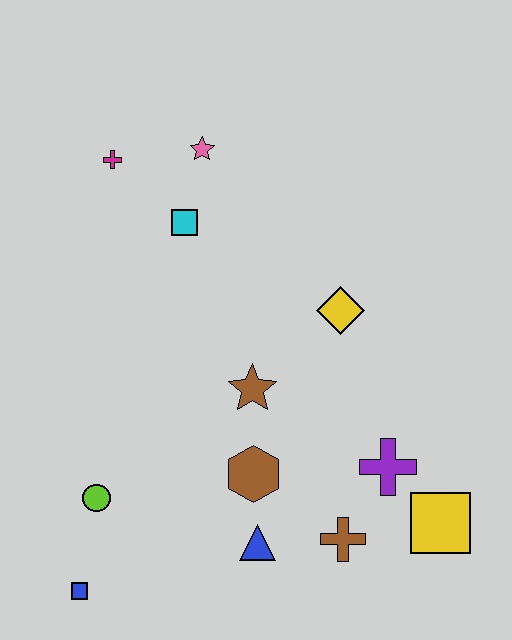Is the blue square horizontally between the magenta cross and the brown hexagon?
No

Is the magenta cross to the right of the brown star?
No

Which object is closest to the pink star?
The cyan square is closest to the pink star.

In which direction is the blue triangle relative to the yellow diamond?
The blue triangle is below the yellow diamond.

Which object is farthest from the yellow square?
The magenta cross is farthest from the yellow square.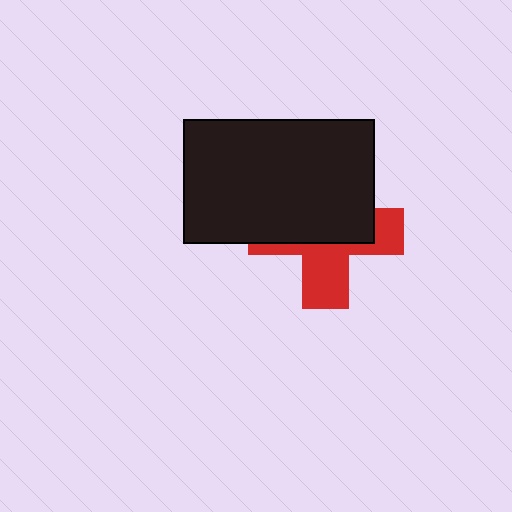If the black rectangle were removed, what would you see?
You would see the complete red cross.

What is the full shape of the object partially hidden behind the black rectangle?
The partially hidden object is a red cross.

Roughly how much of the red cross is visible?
A small part of it is visible (roughly 43%).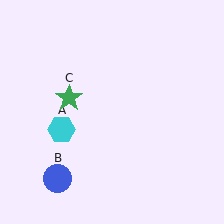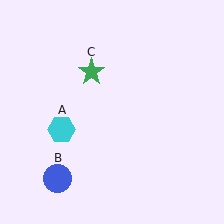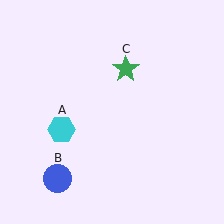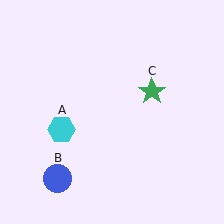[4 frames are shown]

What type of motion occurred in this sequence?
The green star (object C) rotated clockwise around the center of the scene.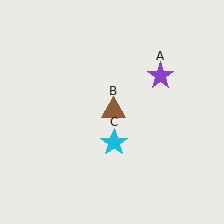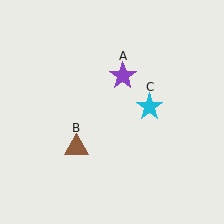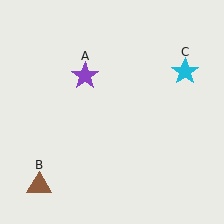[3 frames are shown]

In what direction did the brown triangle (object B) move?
The brown triangle (object B) moved down and to the left.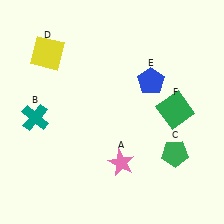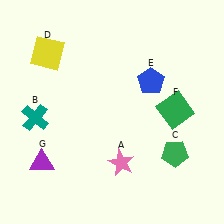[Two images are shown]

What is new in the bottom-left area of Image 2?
A purple triangle (G) was added in the bottom-left area of Image 2.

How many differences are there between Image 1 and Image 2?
There is 1 difference between the two images.